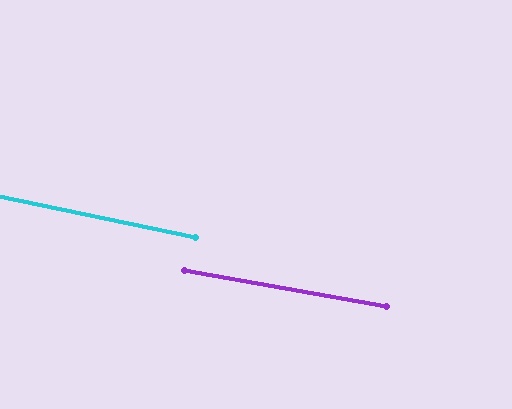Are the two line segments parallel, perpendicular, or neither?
Parallel — their directions differ by only 1.5°.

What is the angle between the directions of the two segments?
Approximately 2 degrees.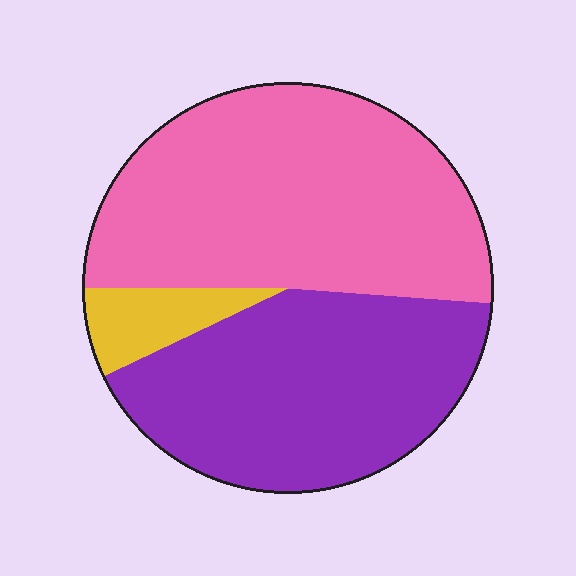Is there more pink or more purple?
Pink.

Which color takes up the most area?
Pink, at roughly 50%.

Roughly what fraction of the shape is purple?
Purple covers 42% of the shape.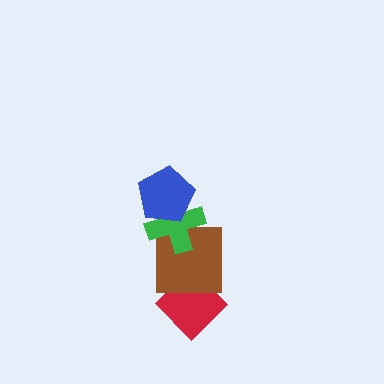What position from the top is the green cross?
The green cross is 2nd from the top.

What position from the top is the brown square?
The brown square is 3rd from the top.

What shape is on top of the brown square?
The green cross is on top of the brown square.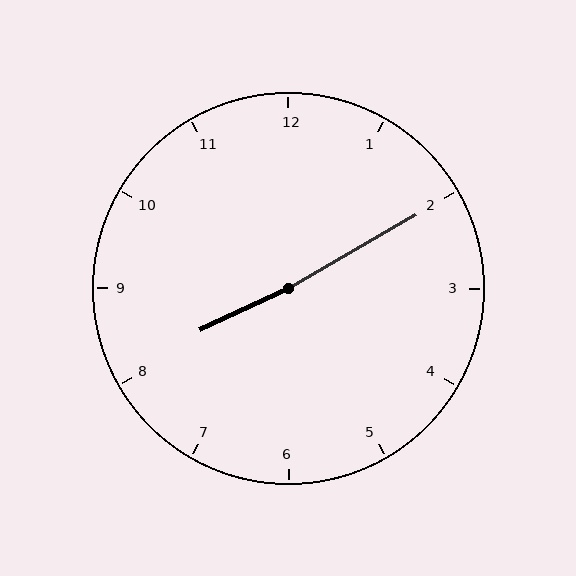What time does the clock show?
8:10.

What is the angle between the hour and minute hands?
Approximately 175 degrees.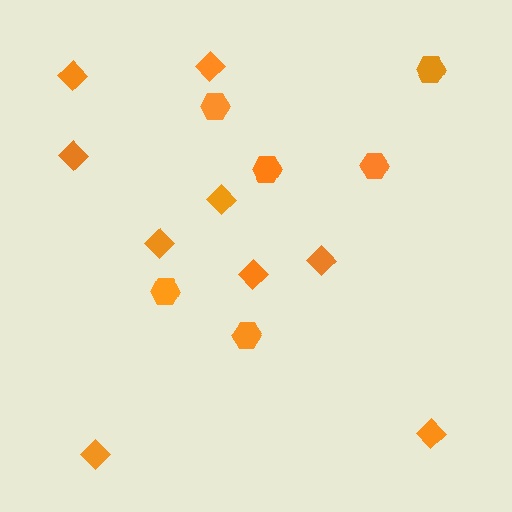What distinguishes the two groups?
There are 2 groups: one group of hexagons (6) and one group of diamonds (9).